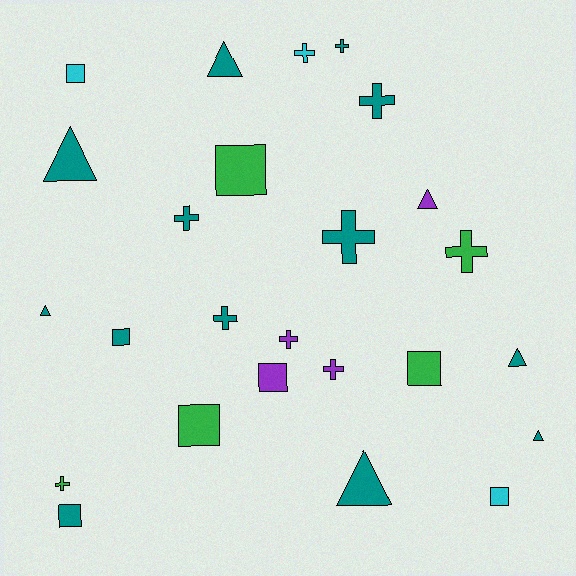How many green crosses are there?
There are 2 green crosses.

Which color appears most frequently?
Teal, with 13 objects.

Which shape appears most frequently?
Cross, with 10 objects.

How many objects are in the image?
There are 25 objects.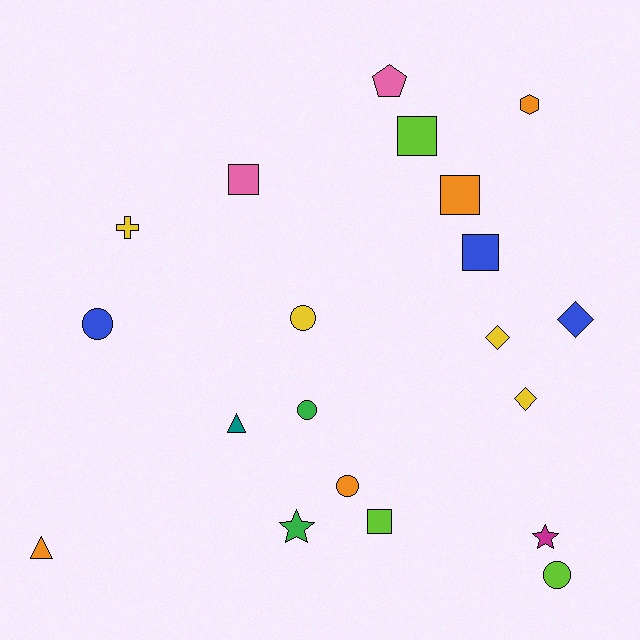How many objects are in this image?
There are 20 objects.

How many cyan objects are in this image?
There are no cyan objects.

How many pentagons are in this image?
There is 1 pentagon.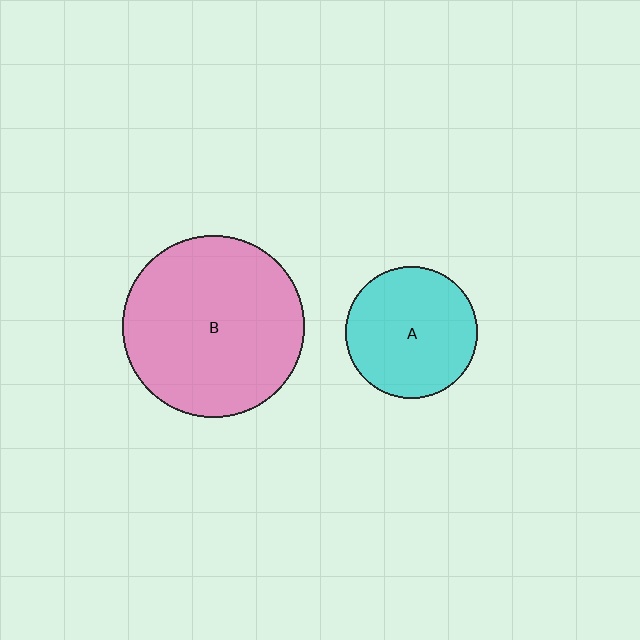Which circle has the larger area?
Circle B (pink).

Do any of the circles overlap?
No, none of the circles overlap.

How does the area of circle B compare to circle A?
Approximately 1.9 times.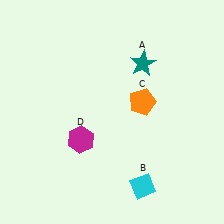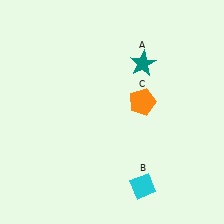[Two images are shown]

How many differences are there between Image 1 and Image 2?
There is 1 difference between the two images.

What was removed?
The magenta hexagon (D) was removed in Image 2.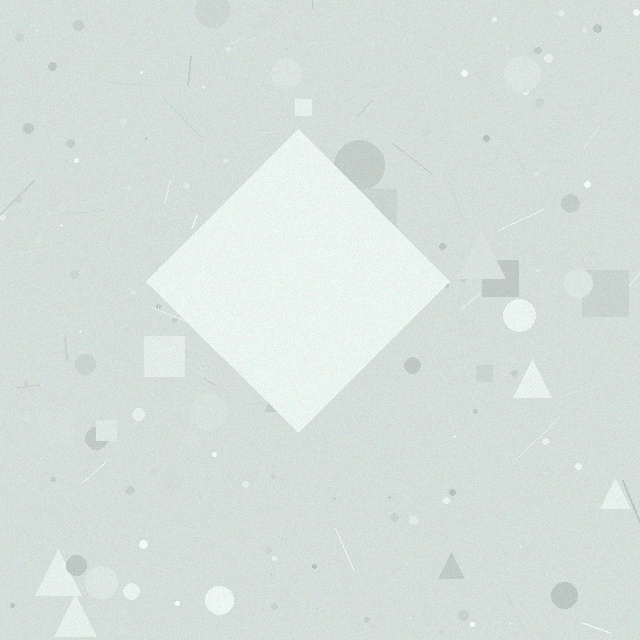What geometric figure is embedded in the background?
A diamond is embedded in the background.